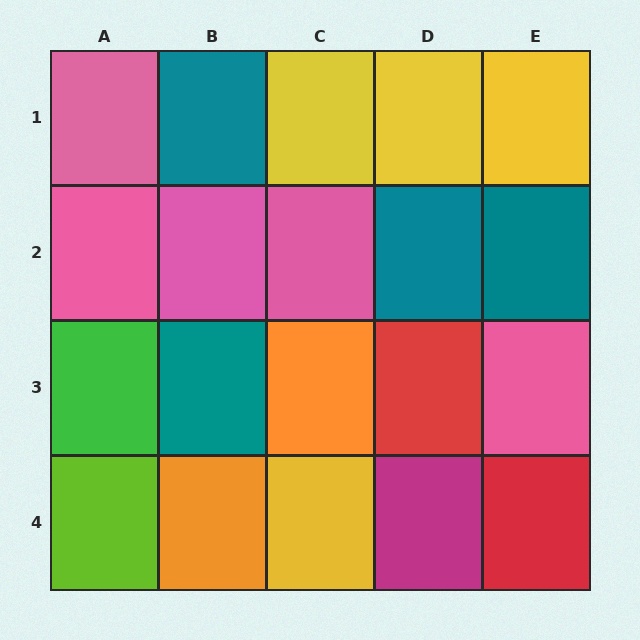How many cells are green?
1 cell is green.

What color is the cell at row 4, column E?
Red.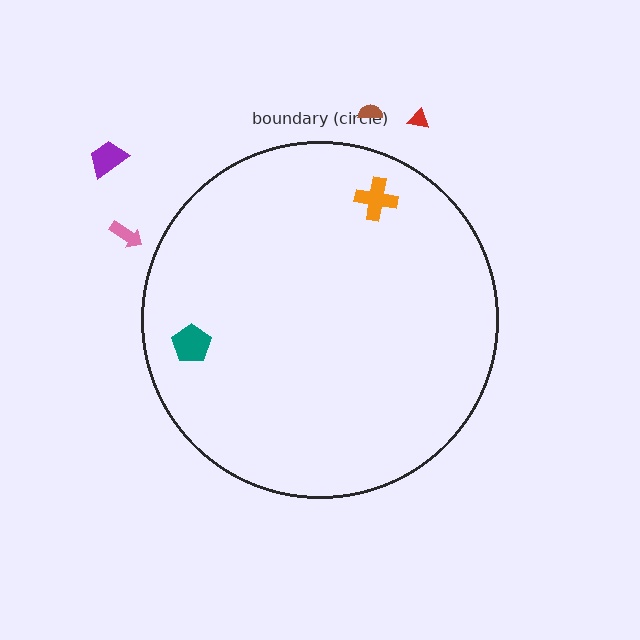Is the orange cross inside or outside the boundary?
Inside.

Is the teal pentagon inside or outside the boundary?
Inside.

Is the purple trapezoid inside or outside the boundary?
Outside.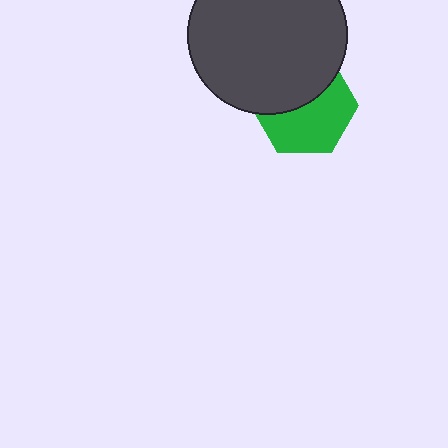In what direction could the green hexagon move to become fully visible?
The green hexagon could move down. That would shift it out from behind the dark gray circle entirely.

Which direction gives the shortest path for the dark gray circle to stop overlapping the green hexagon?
Moving up gives the shortest separation.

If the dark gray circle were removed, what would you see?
You would see the complete green hexagon.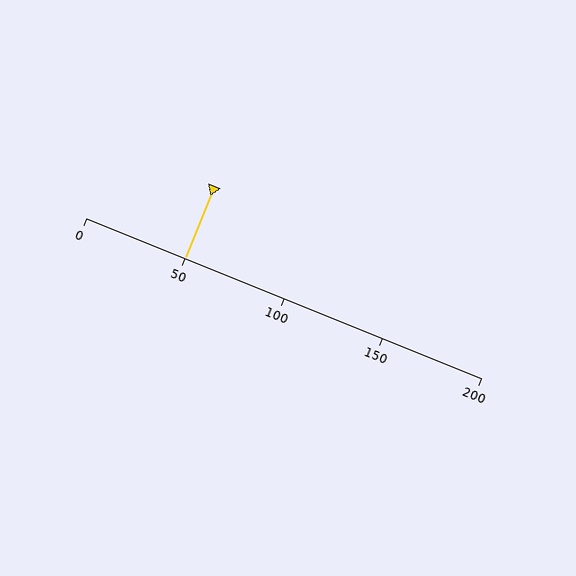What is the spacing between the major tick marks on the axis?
The major ticks are spaced 50 apart.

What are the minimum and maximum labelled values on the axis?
The axis runs from 0 to 200.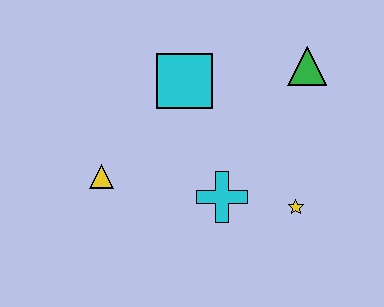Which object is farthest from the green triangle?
The yellow triangle is farthest from the green triangle.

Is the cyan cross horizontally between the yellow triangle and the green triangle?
Yes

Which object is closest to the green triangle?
The cyan square is closest to the green triangle.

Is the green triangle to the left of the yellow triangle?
No